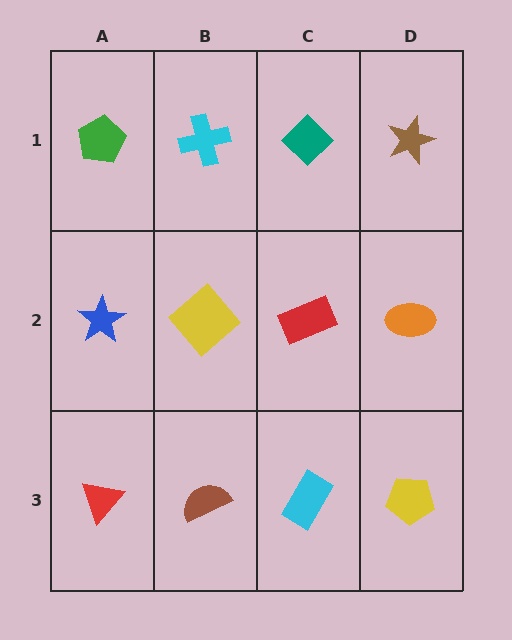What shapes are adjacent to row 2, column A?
A green pentagon (row 1, column A), a red triangle (row 3, column A), a yellow diamond (row 2, column B).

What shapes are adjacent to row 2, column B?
A cyan cross (row 1, column B), a brown semicircle (row 3, column B), a blue star (row 2, column A), a red rectangle (row 2, column C).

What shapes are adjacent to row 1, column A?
A blue star (row 2, column A), a cyan cross (row 1, column B).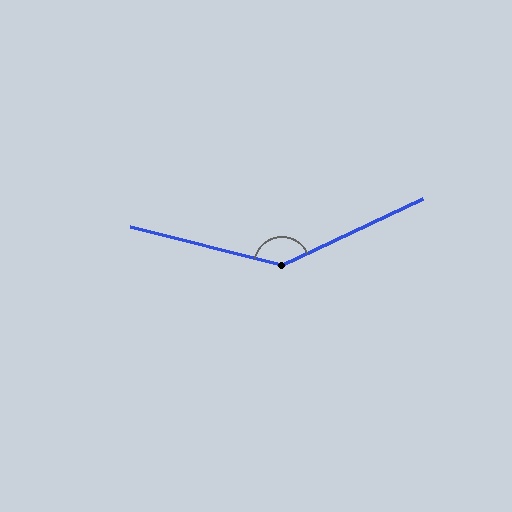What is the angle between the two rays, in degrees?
Approximately 140 degrees.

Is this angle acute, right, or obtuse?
It is obtuse.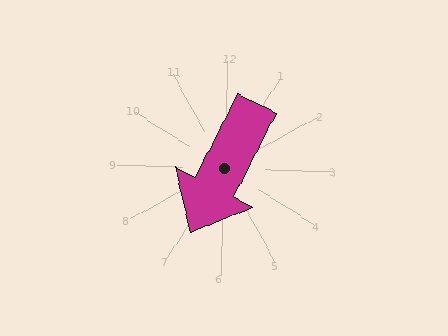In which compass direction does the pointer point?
Southwest.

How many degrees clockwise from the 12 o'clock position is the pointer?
Approximately 205 degrees.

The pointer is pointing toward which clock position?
Roughly 7 o'clock.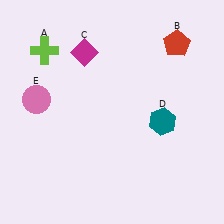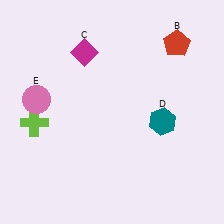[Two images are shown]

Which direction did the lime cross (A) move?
The lime cross (A) moved down.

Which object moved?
The lime cross (A) moved down.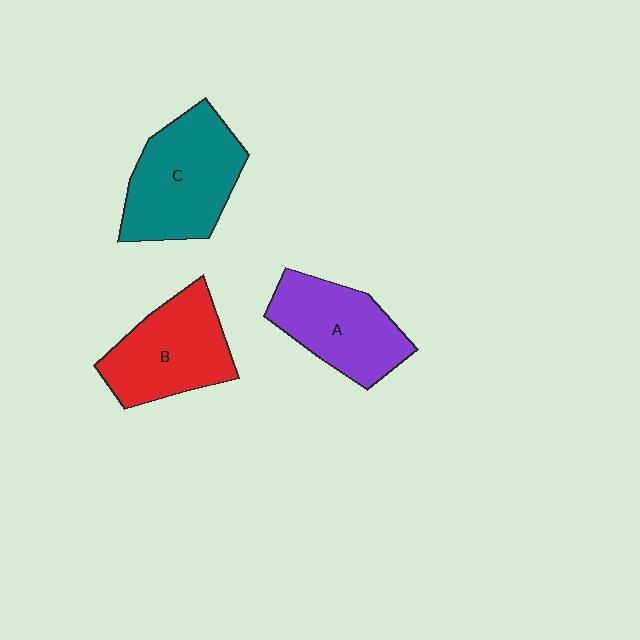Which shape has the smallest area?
Shape A (purple).